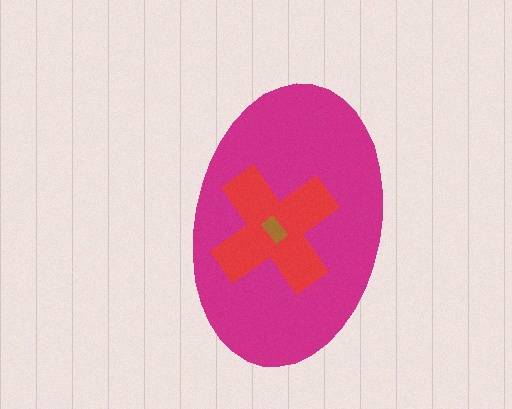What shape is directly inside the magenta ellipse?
The red cross.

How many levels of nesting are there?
3.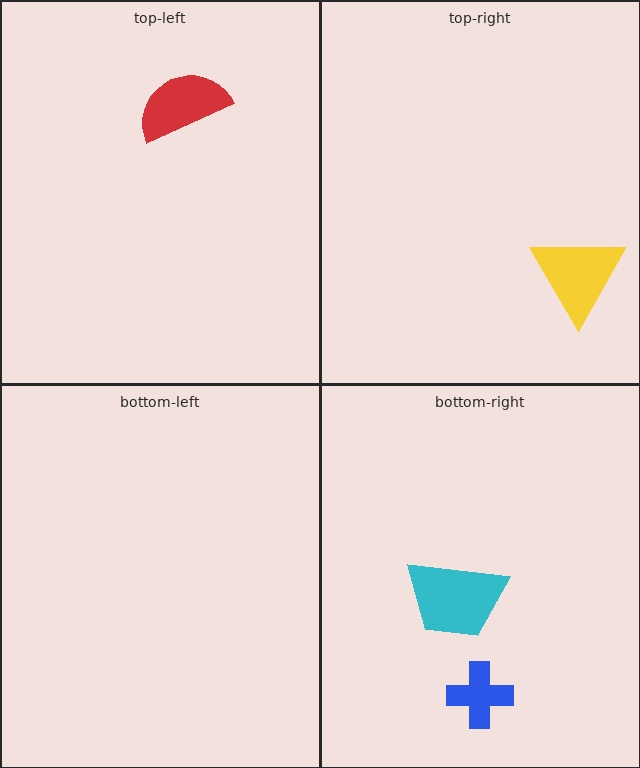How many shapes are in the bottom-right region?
2.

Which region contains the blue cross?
The bottom-right region.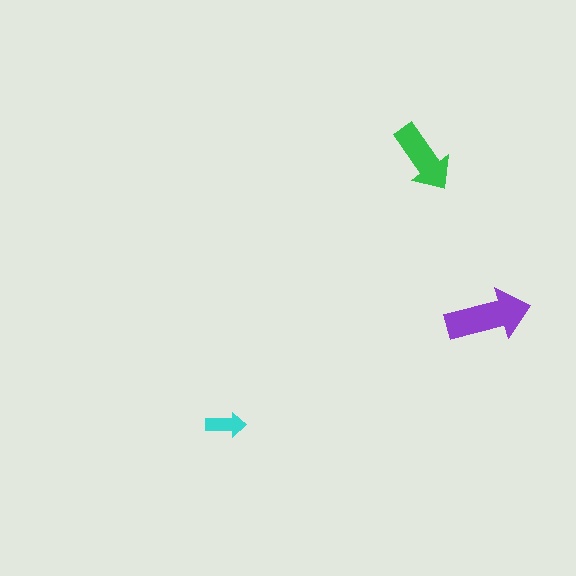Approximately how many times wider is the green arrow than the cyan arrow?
About 2 times wider.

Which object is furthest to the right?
The purple arrow is rightmost.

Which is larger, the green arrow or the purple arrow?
The purple one.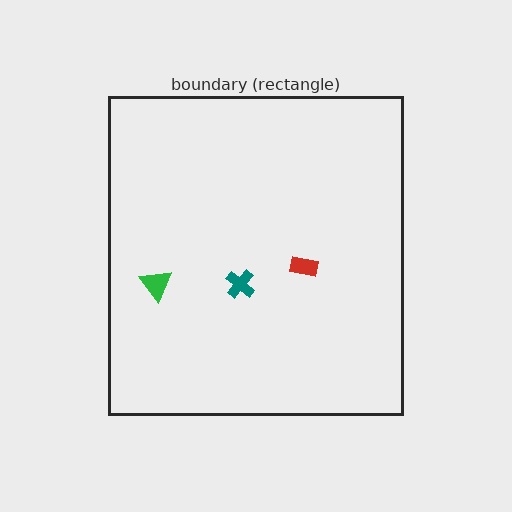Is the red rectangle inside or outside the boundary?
Inside.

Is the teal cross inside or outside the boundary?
Inside.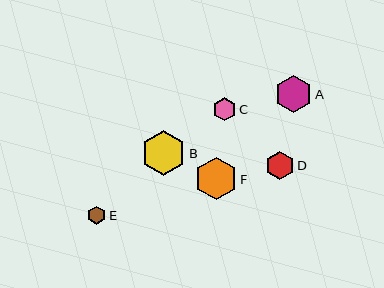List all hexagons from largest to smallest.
From largest to smallest: B, F, A, D, C, E.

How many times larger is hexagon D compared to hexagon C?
Hexagon D is approximately 1.3 times the size of hexagon C.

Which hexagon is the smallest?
Hexagon E is the smallest with a size of approximately 19 pixels.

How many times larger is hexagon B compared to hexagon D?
Hexagon B is approximately 1.5 times the size of hexagon D.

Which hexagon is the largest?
Hexagon B is the largest with a size of approximately 45 pixels.